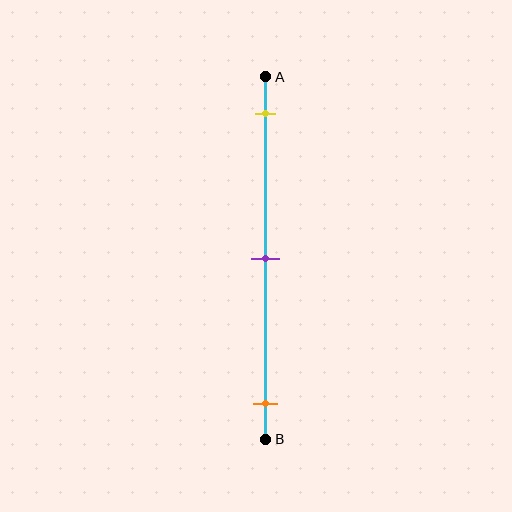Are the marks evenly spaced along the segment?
Yes, the marks are approximately evenly spaced.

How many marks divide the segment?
There are 3 marks dividing the segment.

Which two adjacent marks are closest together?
The yellow and purple marks are the closest adjacent pair.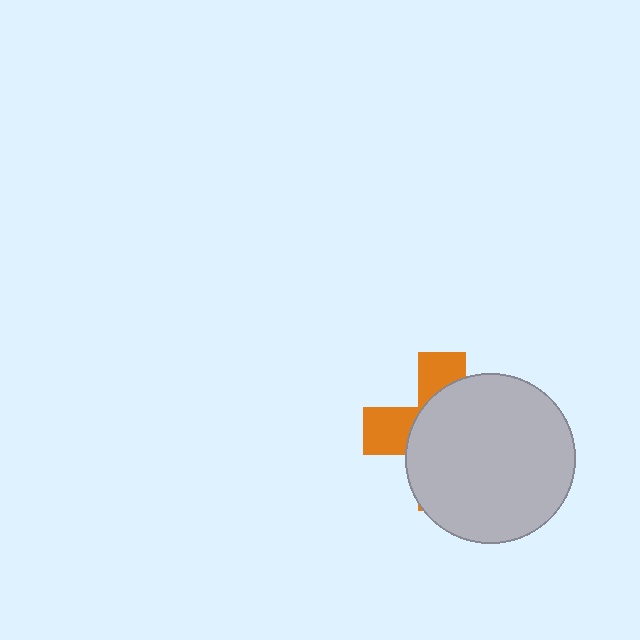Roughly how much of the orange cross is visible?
A small part of it is visible (roughly 32%).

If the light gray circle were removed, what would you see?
You would see the complete orange cross.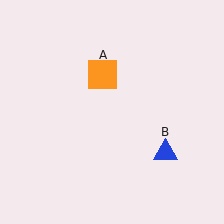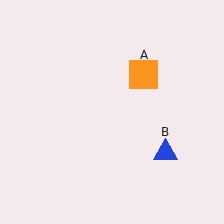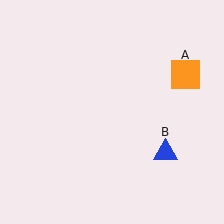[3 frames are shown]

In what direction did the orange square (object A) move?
The orange square (object A) moved right.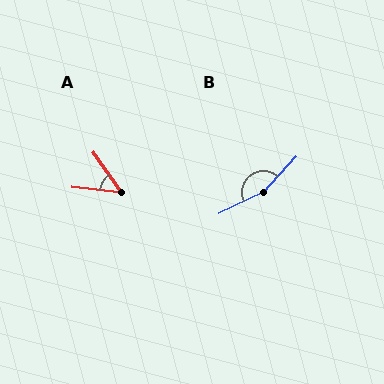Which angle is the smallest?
A, at approximately 49 degrees.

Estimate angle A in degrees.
Approximately 49 degrees.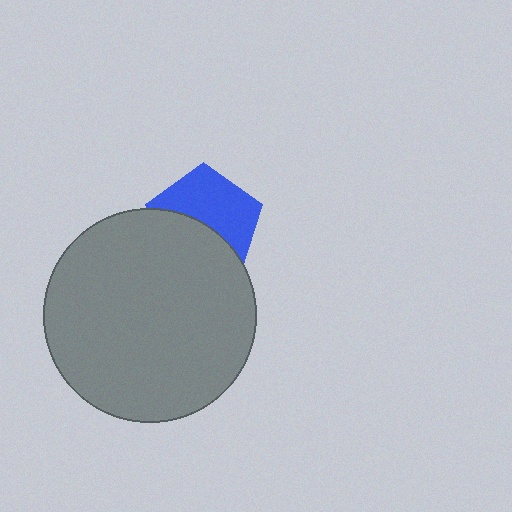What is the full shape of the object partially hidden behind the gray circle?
The partially hidden object is a blue pentagon.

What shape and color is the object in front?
The object in front is a gray circle.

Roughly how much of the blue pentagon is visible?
About half of it is visible (roughly 54%).